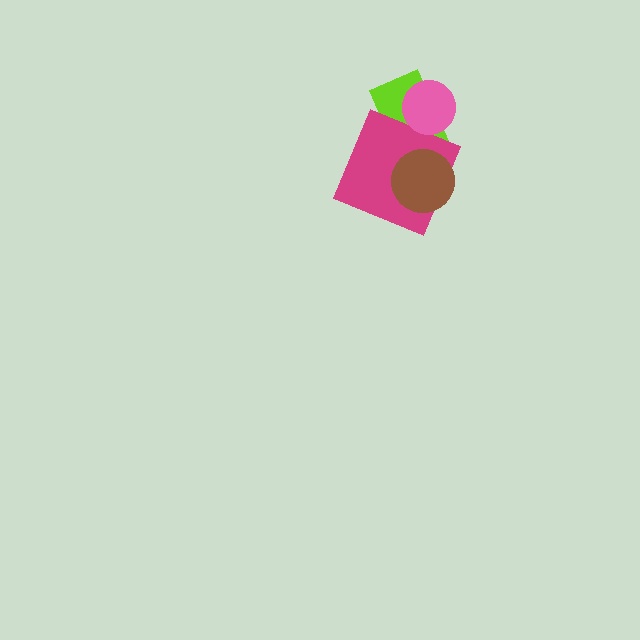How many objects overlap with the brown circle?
2 objects overlap with the brown circle.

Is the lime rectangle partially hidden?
Yes, it is partially covered by another shape.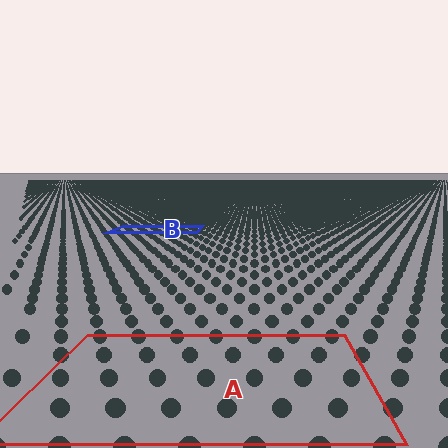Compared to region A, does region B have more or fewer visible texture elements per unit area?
Region B has more texture elements per unit area — they are packed more densely because it is farther away.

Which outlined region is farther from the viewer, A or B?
Region B is farther from the viewer — the texture elements inside it appear smaller and more densely packed.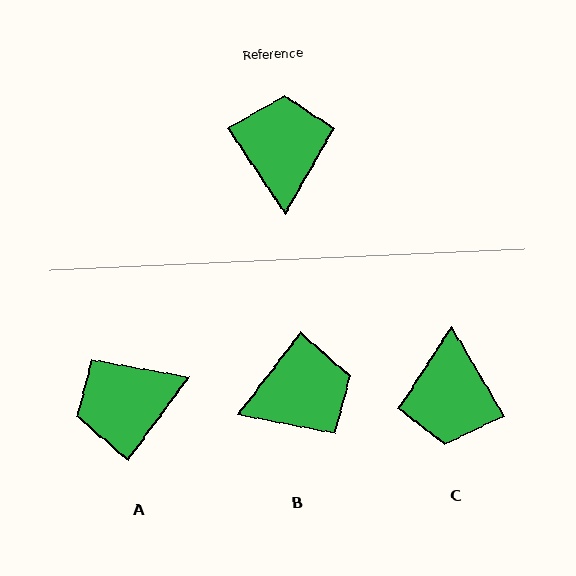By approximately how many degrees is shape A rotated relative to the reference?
Approximately 110 degrees counter-clockwise.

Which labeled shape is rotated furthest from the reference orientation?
C, about 177 degrees away.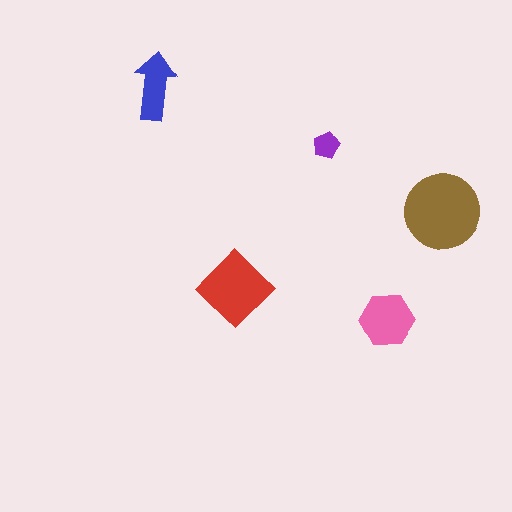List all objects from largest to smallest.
The brown circle, the red diamond, the pink hexagon, the blue arrow, the purple pentagon.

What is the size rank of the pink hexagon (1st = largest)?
3rd.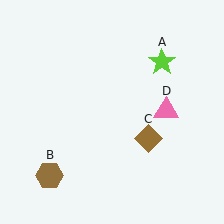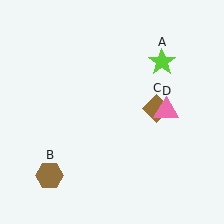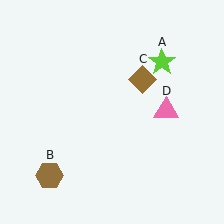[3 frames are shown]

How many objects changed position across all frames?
1 object changed position: brown diamond (object C).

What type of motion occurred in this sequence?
The brown diamond (object C) rotated counterclockwise around the center of the scene.